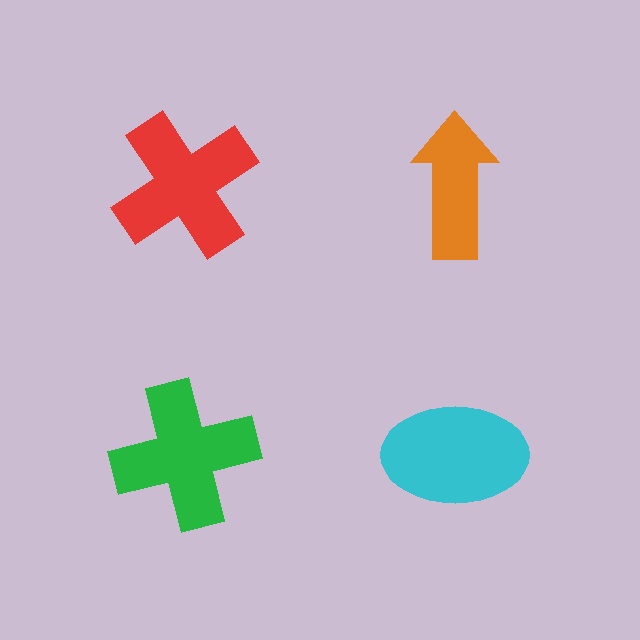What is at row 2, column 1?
A green cross.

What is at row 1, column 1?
A red cross.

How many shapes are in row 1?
2 shapes.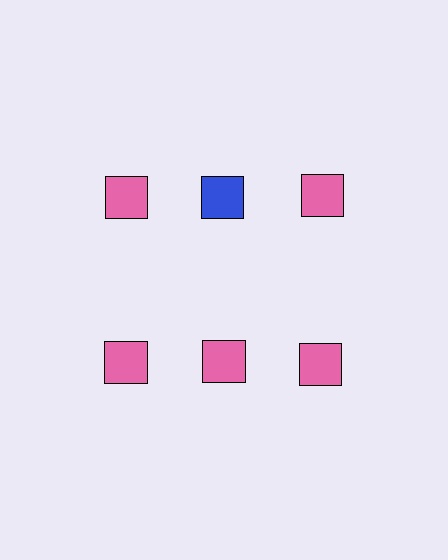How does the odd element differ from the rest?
It has a different color: blue instead of pink.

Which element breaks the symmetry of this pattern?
The blue square in the top row, second from left column breaks the symmetry. All other shapes are pink squares.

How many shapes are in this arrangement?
There are 6 shapes arranged in a grid pattern.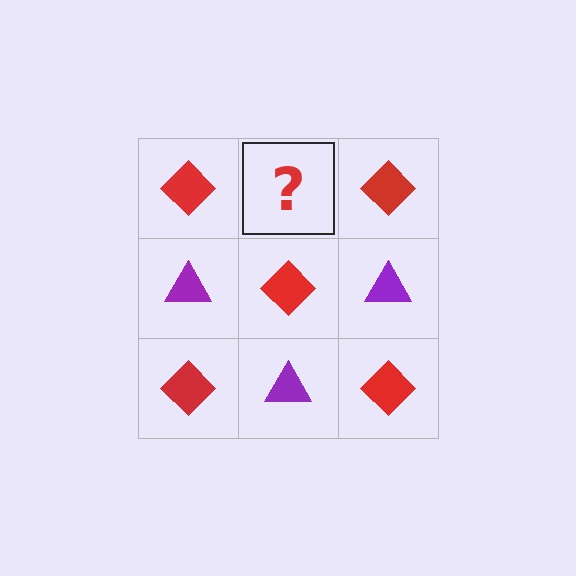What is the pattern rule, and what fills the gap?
The rule is that it alternates red diamond and purple triangle in a checkerboard pattern. The gap should be filled with a purple triangle.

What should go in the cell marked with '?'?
The missing cell should contain a purple triangle.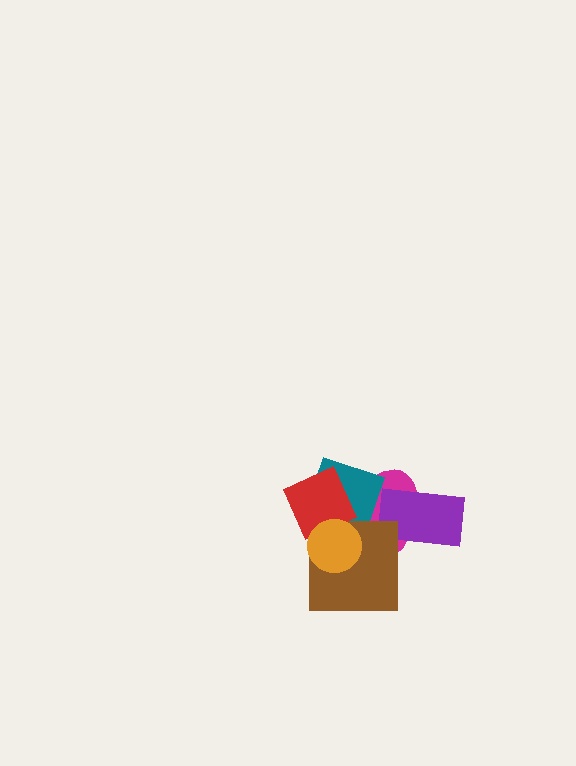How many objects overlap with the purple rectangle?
1 object overlaps with the purple rectangle.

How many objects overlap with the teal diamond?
4 objects overlap with the teal diamond.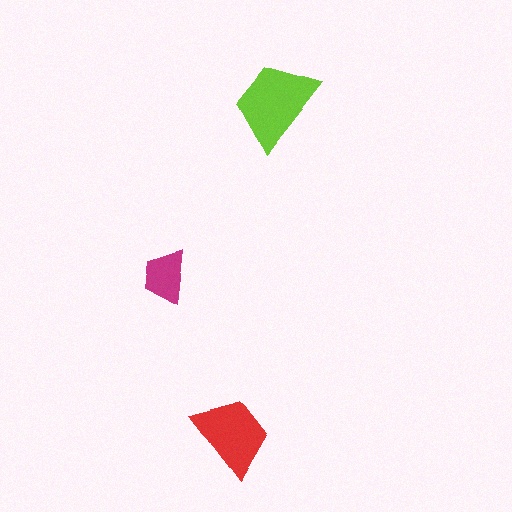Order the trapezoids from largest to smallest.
the lime one, the red one, the magenta one.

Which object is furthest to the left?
The magenta trapezoid is leftmost.